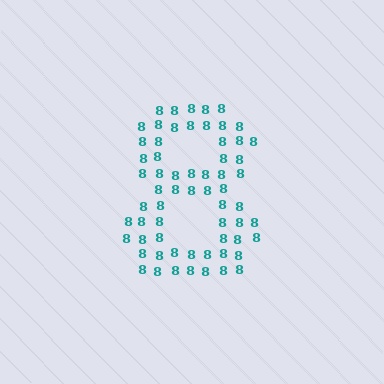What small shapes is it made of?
It is made of small digit 8's.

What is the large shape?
The large shape is the digit 8.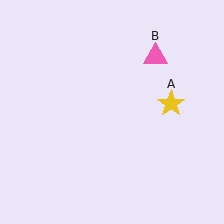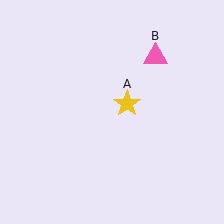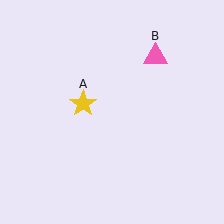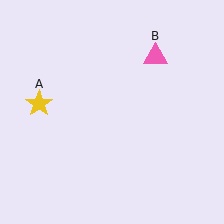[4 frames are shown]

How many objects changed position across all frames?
1 object changed position: yellow star (object A).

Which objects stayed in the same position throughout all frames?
Pink triangle (object B) remained stationary.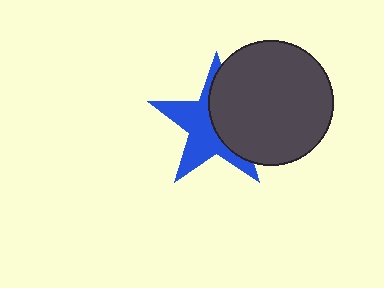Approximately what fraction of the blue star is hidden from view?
Roughly 47% of the blue star is hidden behind the dark gray circle.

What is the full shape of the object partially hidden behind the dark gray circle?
The partially hidden object is a blue star.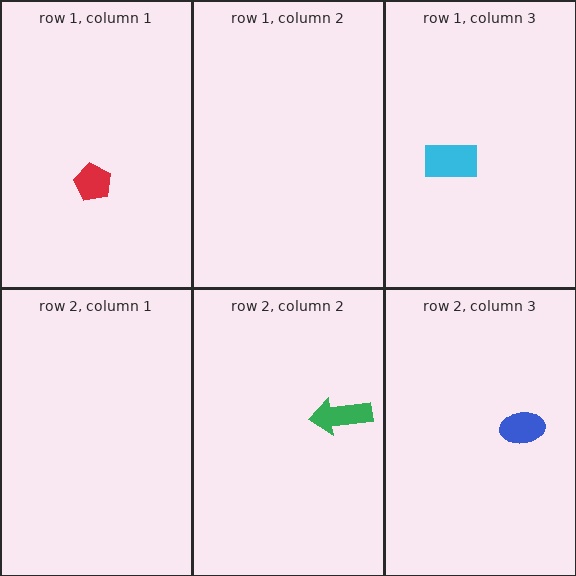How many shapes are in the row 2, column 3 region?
1.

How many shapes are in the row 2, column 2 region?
1.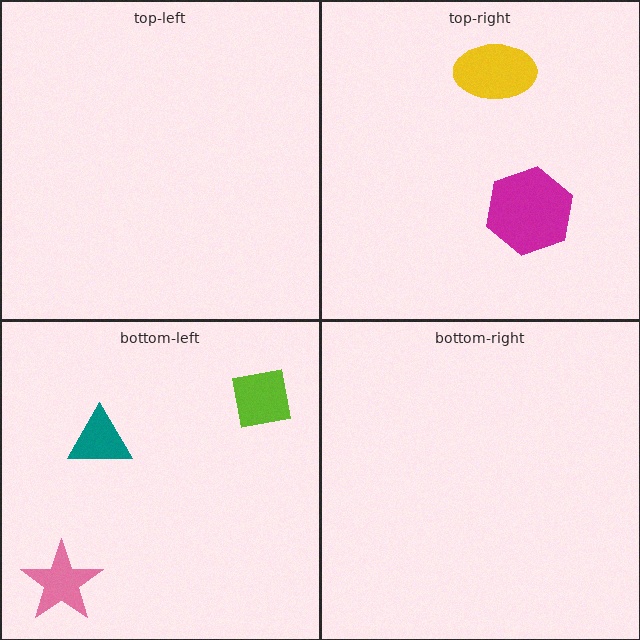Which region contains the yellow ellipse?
The top-right region.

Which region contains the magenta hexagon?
The top-right region.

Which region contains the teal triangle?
The bottom-left region.